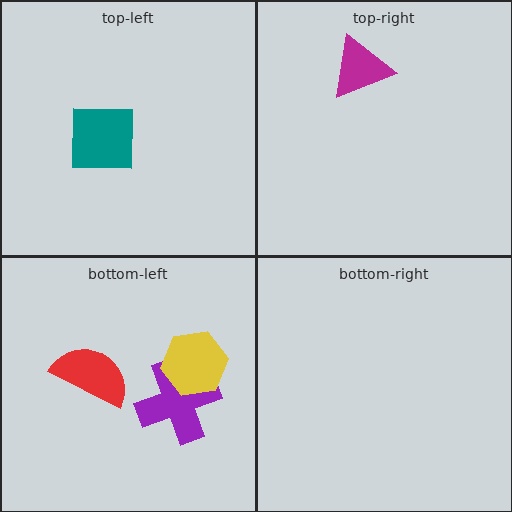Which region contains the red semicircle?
The bottom-left region.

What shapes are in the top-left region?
The teal square.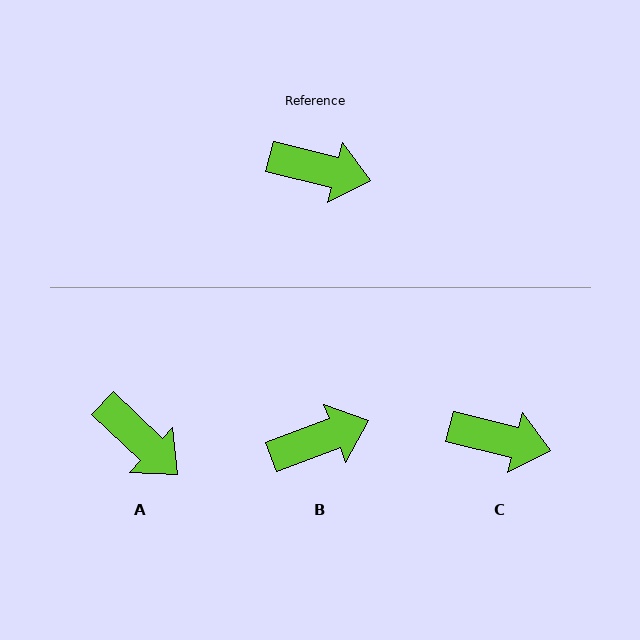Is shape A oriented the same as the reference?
No, it is off by about 30 degrees.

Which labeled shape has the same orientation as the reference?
C.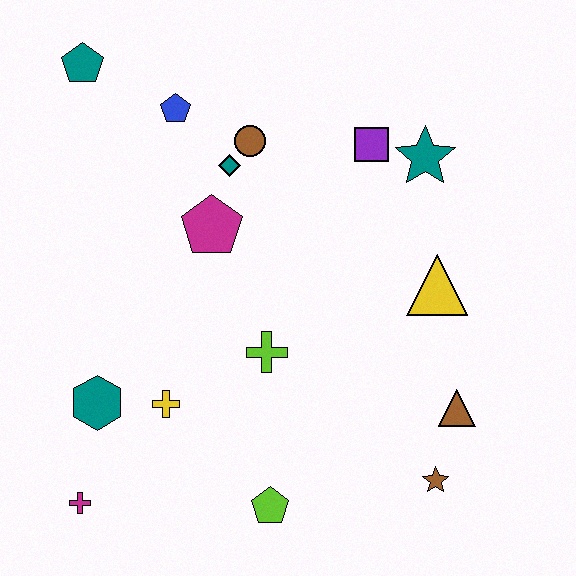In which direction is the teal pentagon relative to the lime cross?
The teal pentagon is above the lime cross.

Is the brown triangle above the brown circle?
No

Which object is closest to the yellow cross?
The teal hexagon is closest to the yellow cross.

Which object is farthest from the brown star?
The teal pentagon is farthest from the brown star.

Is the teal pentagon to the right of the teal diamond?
No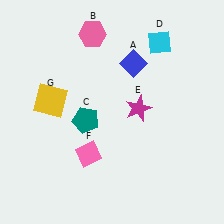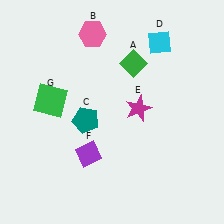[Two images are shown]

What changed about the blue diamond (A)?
In Image 1, A is blue. In Image 2, it changed to green.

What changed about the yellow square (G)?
In Image 1, G is yellow. In Image 2, it changed to green.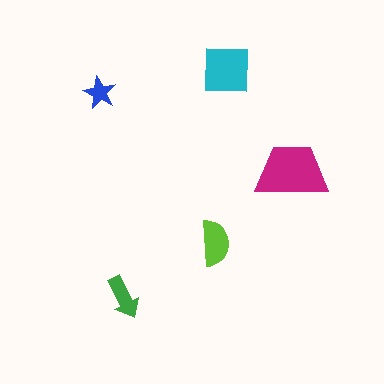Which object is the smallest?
The blue star.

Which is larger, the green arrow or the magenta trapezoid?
The magenta trapezoid.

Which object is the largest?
The magenta trapezoid.